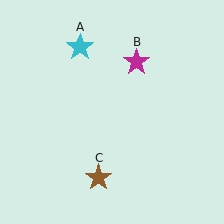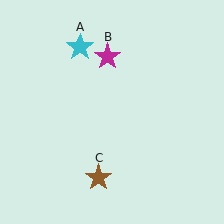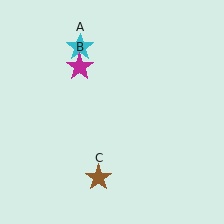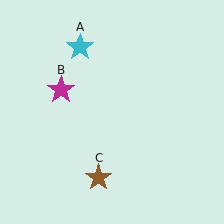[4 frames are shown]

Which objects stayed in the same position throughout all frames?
Cyan star (object A) and brown star (object C) remained stationary.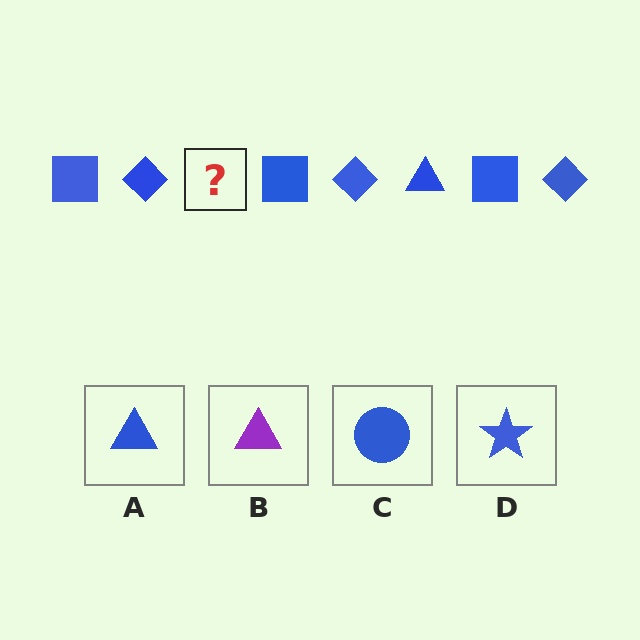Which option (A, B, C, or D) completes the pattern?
A.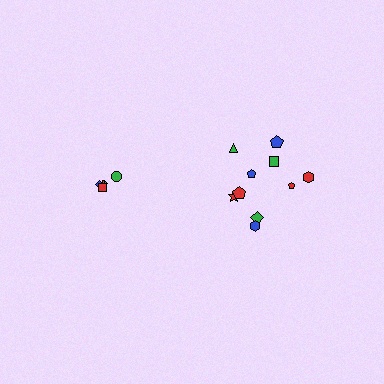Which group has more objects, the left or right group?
The right group.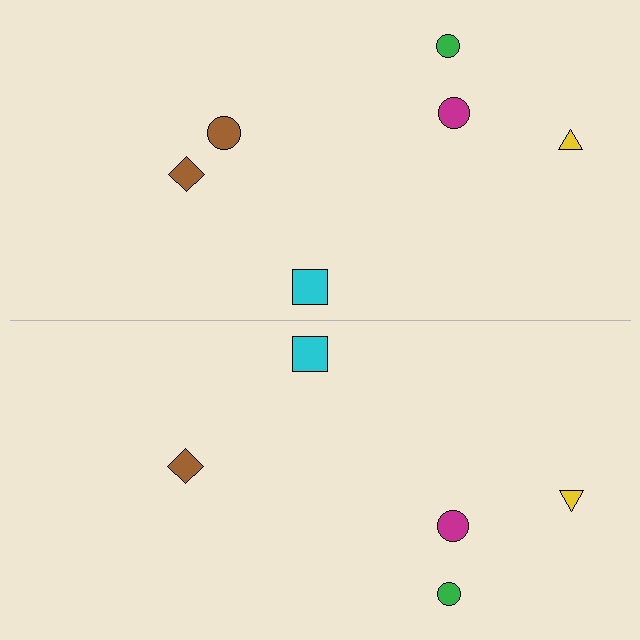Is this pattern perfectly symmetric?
No, the pattern is not perfectly symmetric. A brown circle is missing from the bottom side.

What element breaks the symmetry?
A brown circle is missing from the bottom side.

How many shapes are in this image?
There are 11 shapes in this image.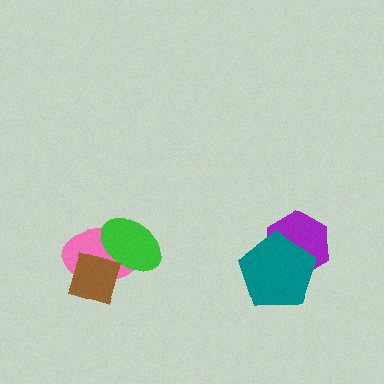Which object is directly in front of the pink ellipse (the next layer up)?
The green ellipse is directly in front of the pink ellipse.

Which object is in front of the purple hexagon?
The teal pentagon is in front of the purple hexagon.